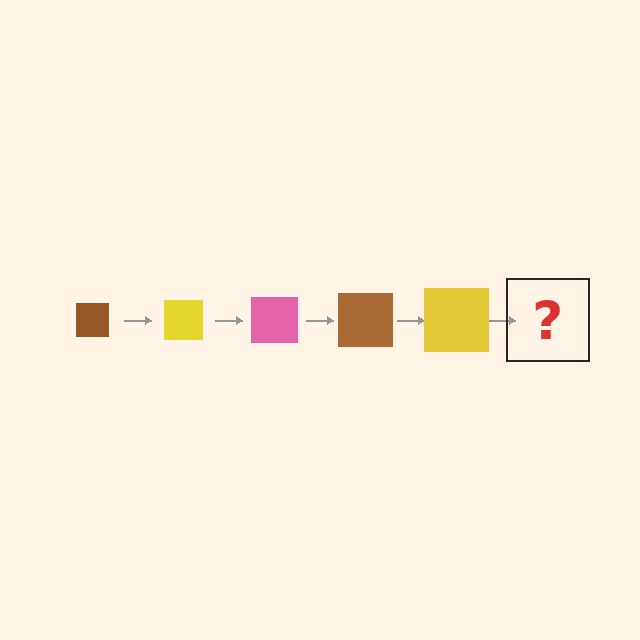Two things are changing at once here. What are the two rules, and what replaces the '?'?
The two rules are that the square grows larger each step and the color cycles through brown, yellow, and pink. The '?' should be a pink square, larger than the previous one.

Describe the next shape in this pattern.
It should be a pink square, larger than the previous one.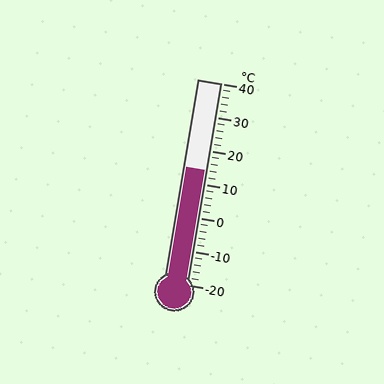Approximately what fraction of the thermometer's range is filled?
The thermometer is filled to approximately 55% of its range.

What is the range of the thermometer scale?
The thermometer scale ranges from -20°C to 40°C.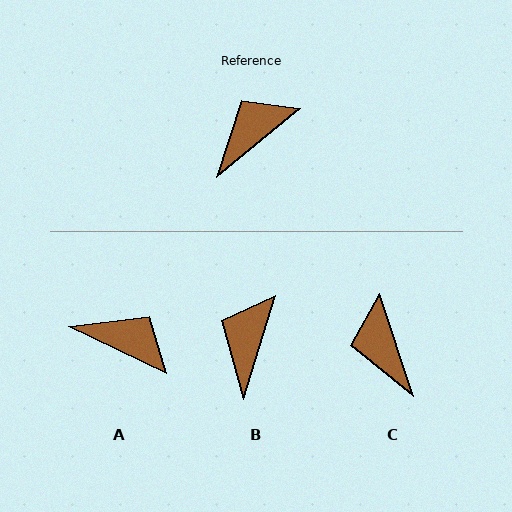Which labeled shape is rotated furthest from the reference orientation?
C, about 69 degrees away.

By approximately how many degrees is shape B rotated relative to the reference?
Approximately 33 degrees counter-clockwise.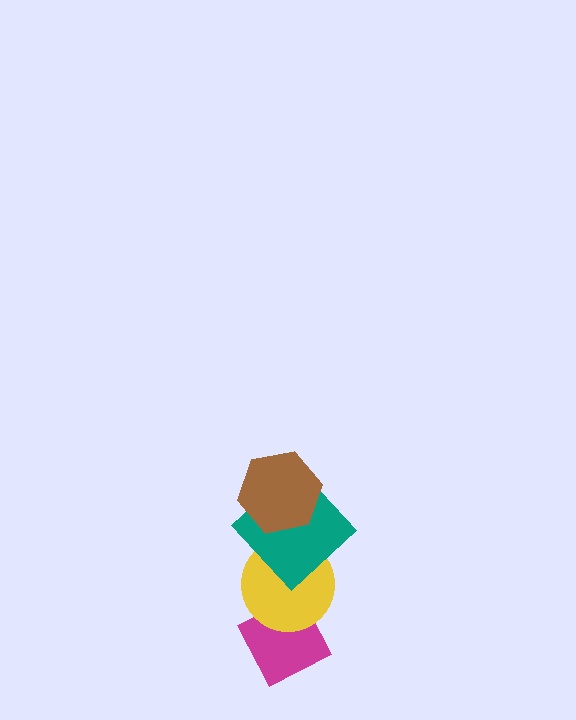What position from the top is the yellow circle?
The yellow circle is 3rd from the top.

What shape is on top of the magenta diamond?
The yellow circle is on top of the magenta diamond.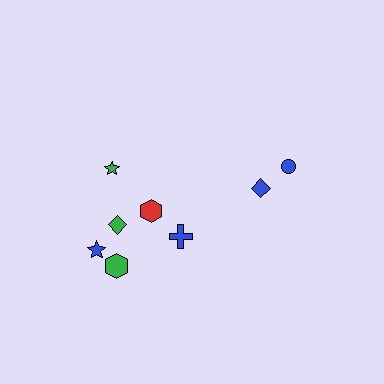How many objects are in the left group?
There are 5 objects.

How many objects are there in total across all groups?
There are 8 objects.